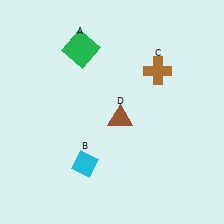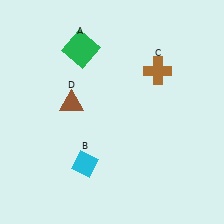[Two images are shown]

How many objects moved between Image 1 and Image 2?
1 object moved between the two images.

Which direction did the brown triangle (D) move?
The brown triangle (D) moved left.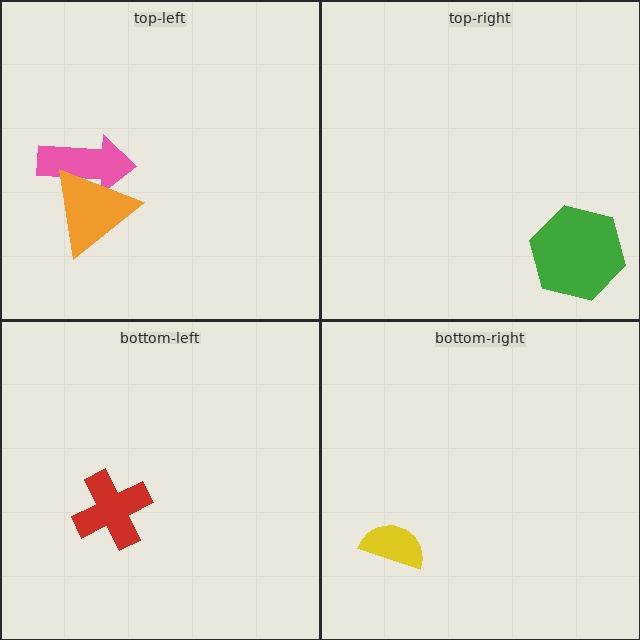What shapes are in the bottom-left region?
The red cross.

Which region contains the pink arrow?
The top-left region.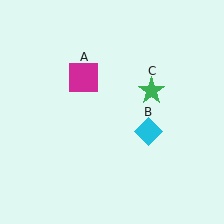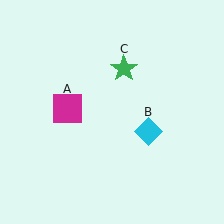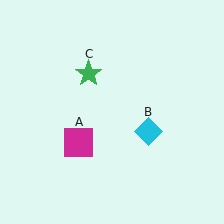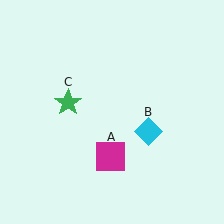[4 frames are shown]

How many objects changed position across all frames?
2 objects changed position: magenta square (object A), green star (object C).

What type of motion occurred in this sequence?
The magenta square (object A), green star (object C) rotated counterclockwise around the center of the scene.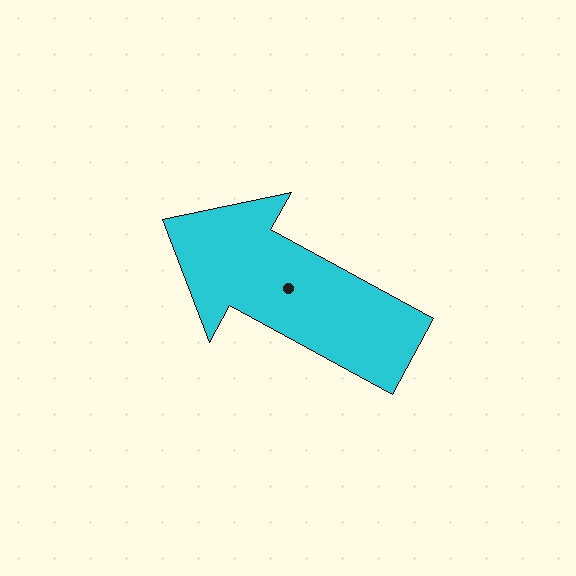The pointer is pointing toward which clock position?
Roughly 10 o'clock.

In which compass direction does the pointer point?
Northwest.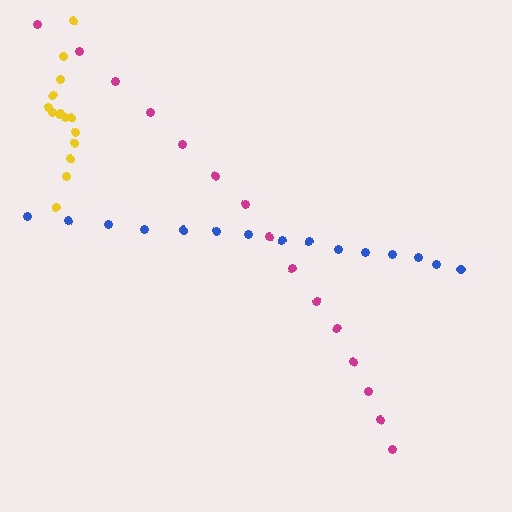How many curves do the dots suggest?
There are 3 distinct paths.